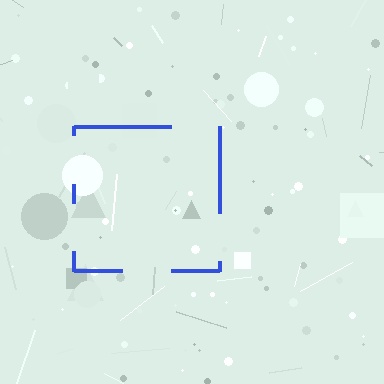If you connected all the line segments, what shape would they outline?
They would outline a square.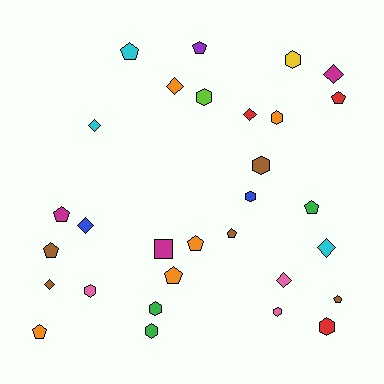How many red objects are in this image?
There are 3 red objects.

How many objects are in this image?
There are 30 objects.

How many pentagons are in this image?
There are 11 pentagons.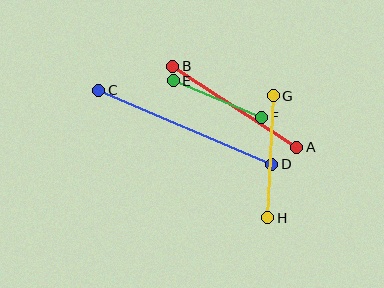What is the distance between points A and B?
The distance is approximately 148 pixels.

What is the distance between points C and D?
The distance is approximately 188 pixels.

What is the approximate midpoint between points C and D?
The midpoint is at approximately (185, 127) pixels.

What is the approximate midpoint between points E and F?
The midpoint is at approximately (217, 99) pixels.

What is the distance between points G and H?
The distance is approximately 122 pixels.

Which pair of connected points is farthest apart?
Points C and D are farthest apart.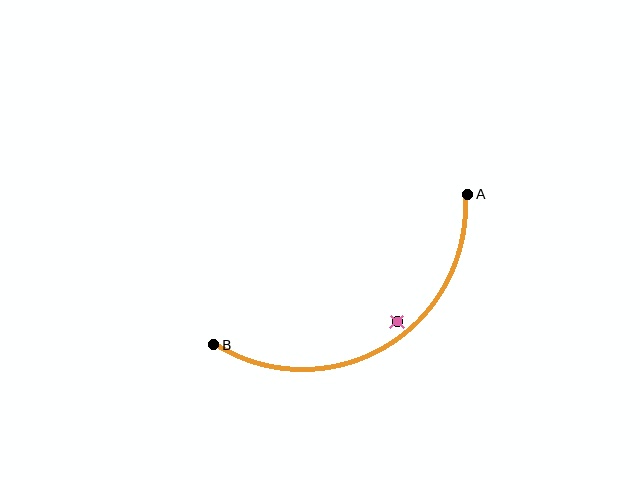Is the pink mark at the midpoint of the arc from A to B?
No — the pink mark does not lie on the arc at all. It sits slightly inside the curve.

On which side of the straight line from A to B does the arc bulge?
The arc bulges below the straight line connecting A and B.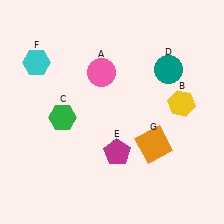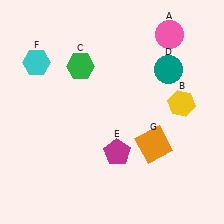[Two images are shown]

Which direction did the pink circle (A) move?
The pink circle (A) moved right.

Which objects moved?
The objects that moved are: the pink circle (A), the green hexagon (C).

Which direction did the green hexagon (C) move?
The green hexagon (C) moved up.